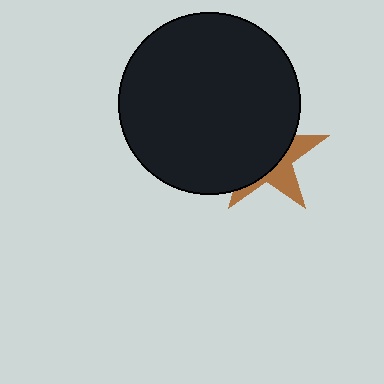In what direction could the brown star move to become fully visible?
The brown star could move toward the lower-right. That would shift it out from behind the black circle entirely.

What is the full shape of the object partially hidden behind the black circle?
The partially hidden object is a brown star.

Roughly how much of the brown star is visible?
A small part of it is visible (roughly 36%).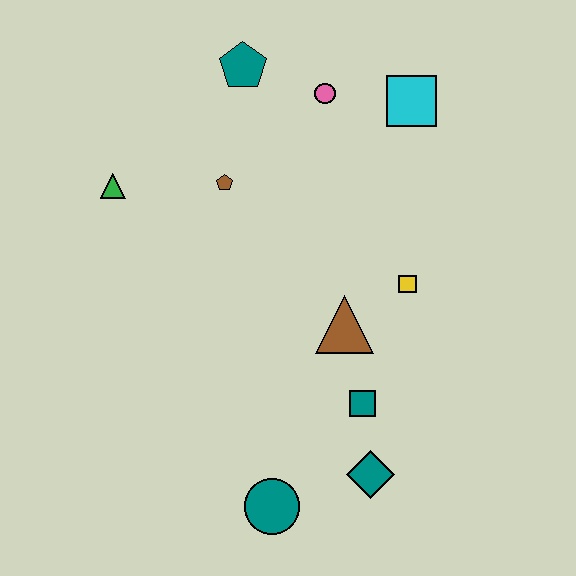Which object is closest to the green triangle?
The brown pentagon is closest to the green triangle.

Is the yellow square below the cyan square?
Yes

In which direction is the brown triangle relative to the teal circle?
The brown triangle is above the teal circle.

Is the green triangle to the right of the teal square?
No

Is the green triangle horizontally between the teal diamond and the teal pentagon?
No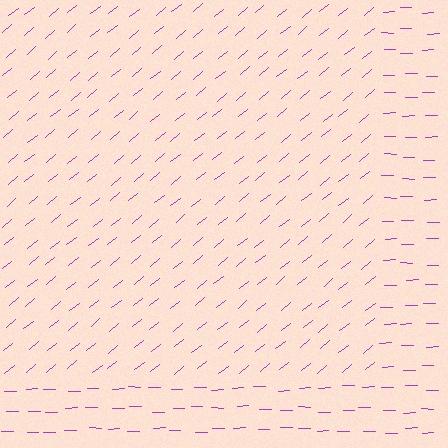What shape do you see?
I see a rectangle.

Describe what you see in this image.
The image is filled with small purple line segments. A rectangle region in the image has lines oriented differently from the surrounding lines, creating a visible texture boundary.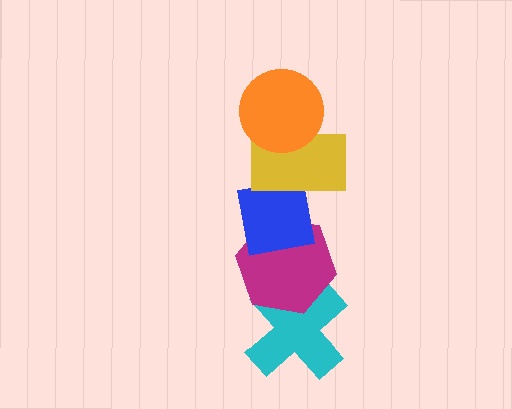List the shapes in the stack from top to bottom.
From top to bottom: the orange circle, the yellow rectangle, the blue square, the magenta hexagon, the cyan cross.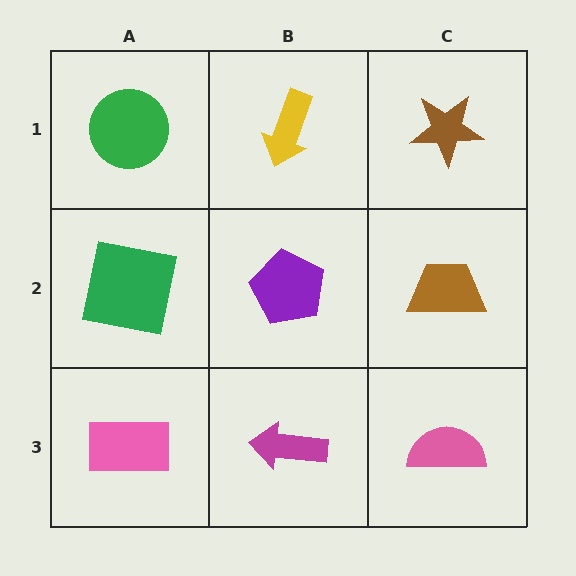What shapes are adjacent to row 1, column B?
A purple pentagon (row 2, column B), a green circle (row 1, column A), a brown star (row 1, column C).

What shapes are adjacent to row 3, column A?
A green square (row 2, column A), a magenta arrow (row 3, column B).